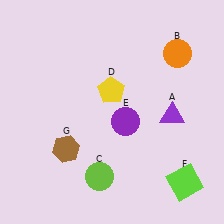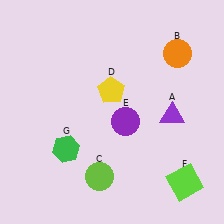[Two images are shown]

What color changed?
The hexagon (G) changed from brown in Image 1 to green in Image 2.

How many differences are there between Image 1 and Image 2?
There is 1 difference between the two images.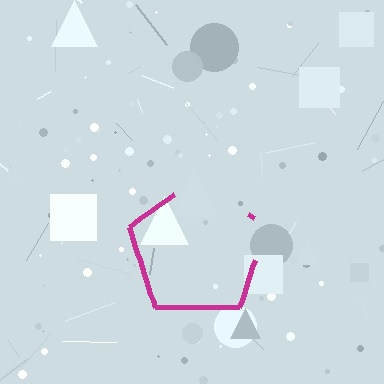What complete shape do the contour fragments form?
The contour fragments form a pentagon.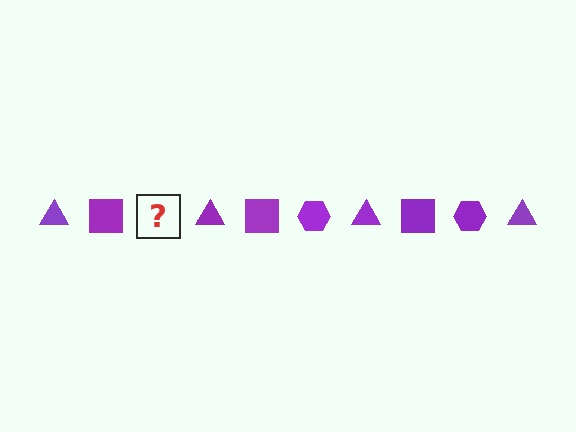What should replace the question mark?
The question mark should be replaced with a purple hexagon.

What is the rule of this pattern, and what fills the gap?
The rule is that the pattern cycles through triangle, square, hexagon shapes in purple. The gap should be filled with a purple hexagon.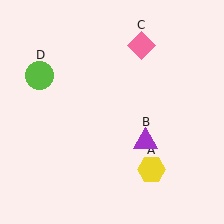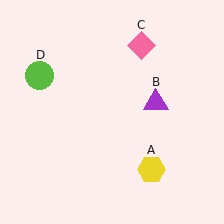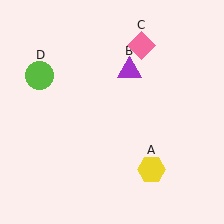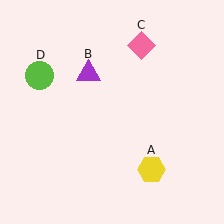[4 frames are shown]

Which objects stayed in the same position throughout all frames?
Yellow hexagon (object A) and pink diamond (object C) and lime circle (object D) remained stationary.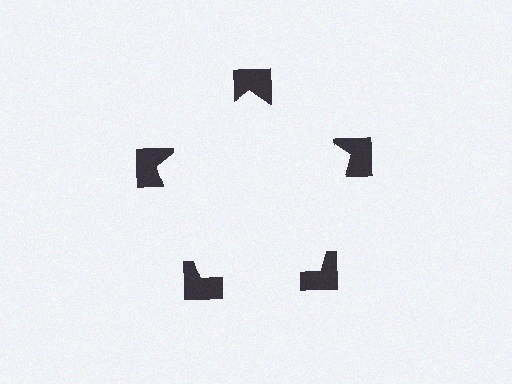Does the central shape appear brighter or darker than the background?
It typically appears slightly brighter than the background, even though no actual brightness change is drawn.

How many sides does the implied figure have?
5 sides.